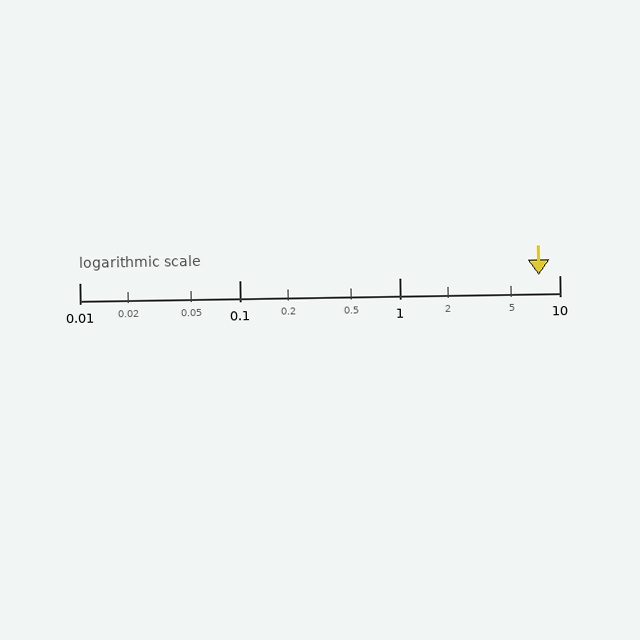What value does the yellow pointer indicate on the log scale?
The pointer indicates approximately 7.4.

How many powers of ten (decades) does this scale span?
The scale spans 3 decades, from 0.01 to 10.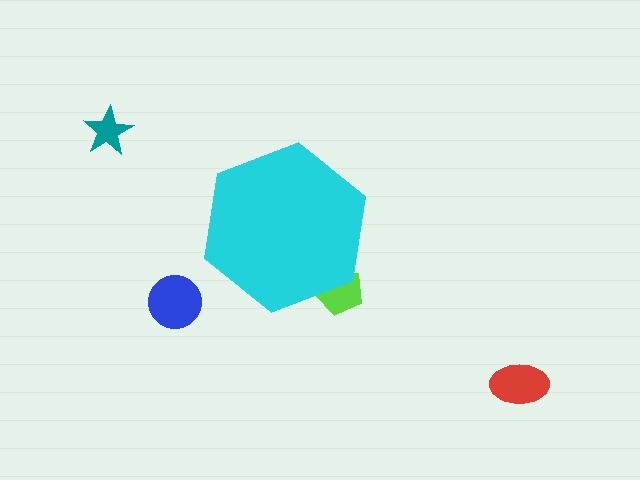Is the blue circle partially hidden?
No, the blue circle is fully visible.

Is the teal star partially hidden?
No, the teal star is fully visible.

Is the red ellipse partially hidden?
No, the red ellipse is fully visible.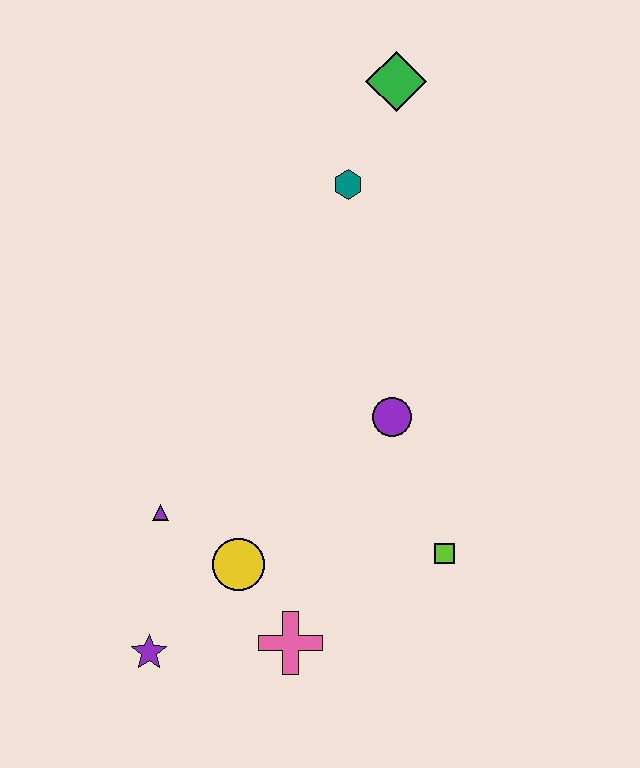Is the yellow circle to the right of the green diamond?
No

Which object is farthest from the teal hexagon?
The purple star is farthest from the teal hexagon.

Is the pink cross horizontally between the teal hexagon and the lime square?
No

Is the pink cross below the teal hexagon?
Yes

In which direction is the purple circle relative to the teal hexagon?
The purple circle is below the teal hexagon.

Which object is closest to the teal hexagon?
The green diamond is closest to the teal hexagon.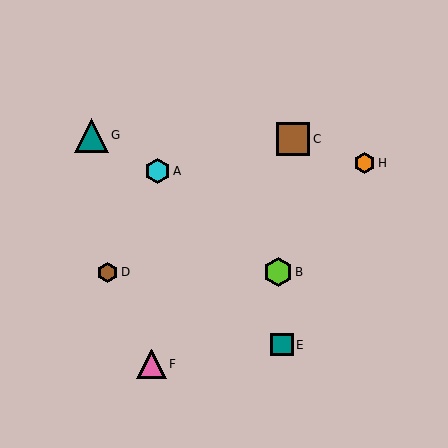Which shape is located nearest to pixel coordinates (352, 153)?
The orange hexagon (labeled H) at (364, 163) is nearest to that location.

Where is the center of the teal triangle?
The center of the teal triangle is at (91, 135).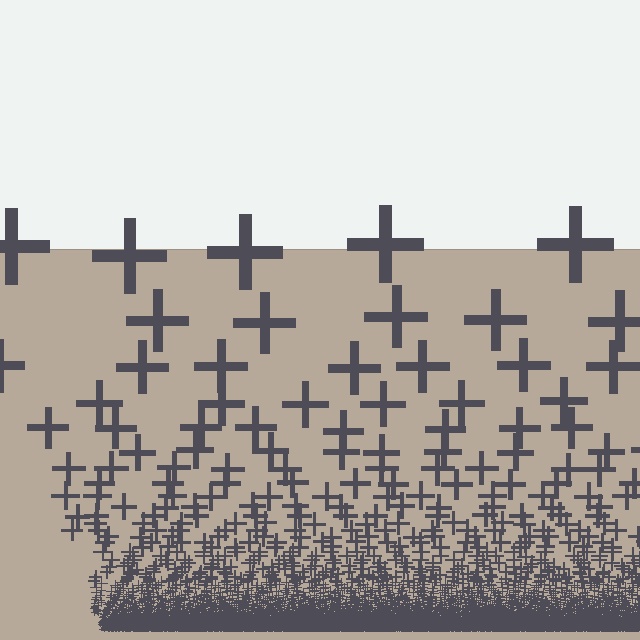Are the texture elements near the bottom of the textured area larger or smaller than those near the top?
Smaller. The gradient is inverted — elements near the bottom are smaller and denser.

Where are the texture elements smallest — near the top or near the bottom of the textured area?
Near the bottom.